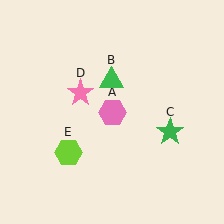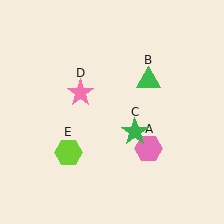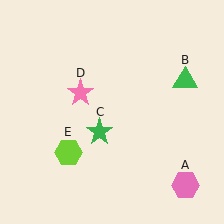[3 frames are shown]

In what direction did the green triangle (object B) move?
The green triangle (object B) moved right.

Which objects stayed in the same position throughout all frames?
Pink star (object D) and lime hexagon (object E) remained stationary.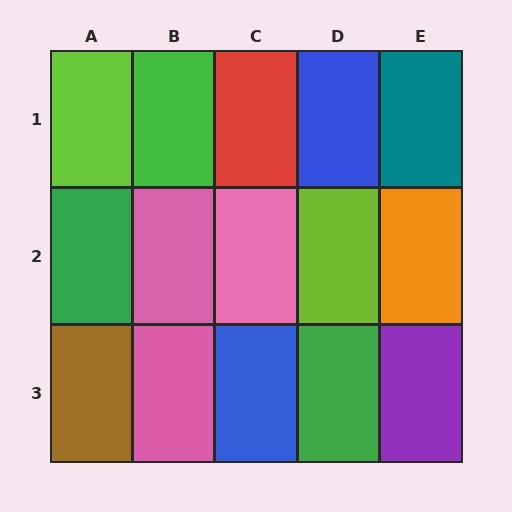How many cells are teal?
1 cell is teal.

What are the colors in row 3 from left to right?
Brown, pink, blue, green, purple.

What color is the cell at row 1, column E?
Teal.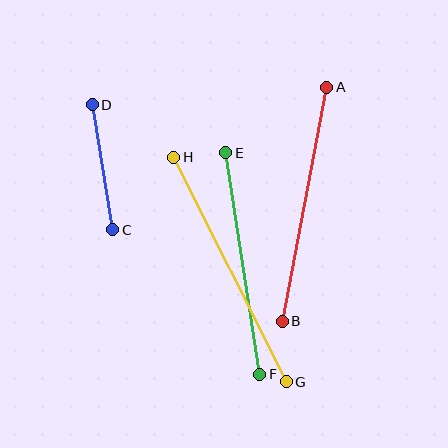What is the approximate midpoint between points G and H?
The midpoint is at approximately (230, 270) pixels.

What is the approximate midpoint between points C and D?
The midpoint is at approximately (103, 167) pixels.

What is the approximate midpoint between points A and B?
The midpoint is at approximately (305, 204) pixels.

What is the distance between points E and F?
The distance is approximately 224 pixels.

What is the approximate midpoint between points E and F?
The midpoint is at approximately (243, 264) pixels.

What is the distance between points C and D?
The distance is approximately 126 pixels.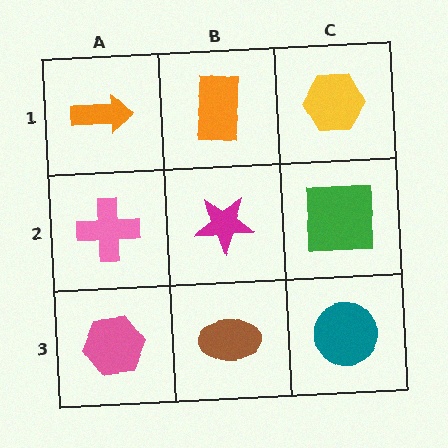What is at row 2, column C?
A green square.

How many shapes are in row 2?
3 shapes.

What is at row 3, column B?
A brown ellipse.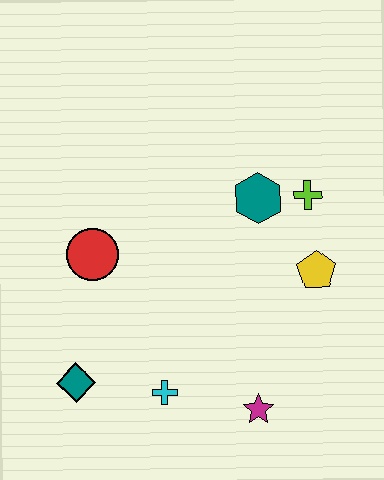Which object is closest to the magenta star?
The cyan cross is closest to the magenta star.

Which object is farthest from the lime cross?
The teal diamond is farthest from the lime cross.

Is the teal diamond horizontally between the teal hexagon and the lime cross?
No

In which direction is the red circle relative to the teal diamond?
The red circle is above the teal diamond.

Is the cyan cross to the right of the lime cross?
No